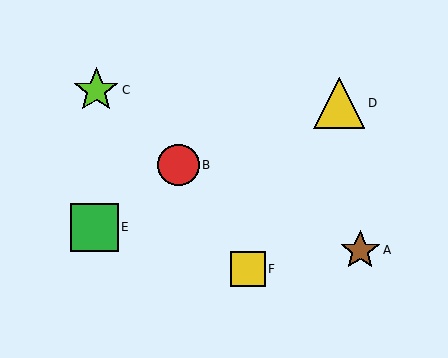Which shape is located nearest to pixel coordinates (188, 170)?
The red circle (labeled B) at (178, 165) is nearest to that location.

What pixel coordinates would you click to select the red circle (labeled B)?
Click at (178, 165) to select the red circle B.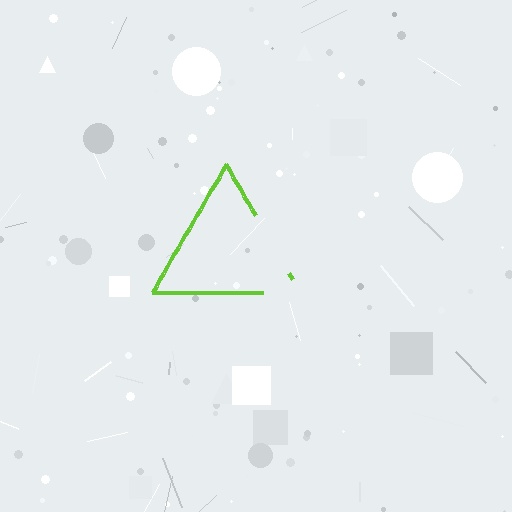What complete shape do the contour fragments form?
The contour fragments form a triangle.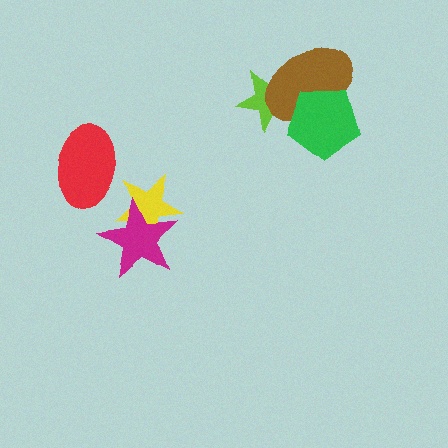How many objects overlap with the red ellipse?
0 objects overlap with the red ellipse.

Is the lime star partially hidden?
Yes, it is partially covered by another shape.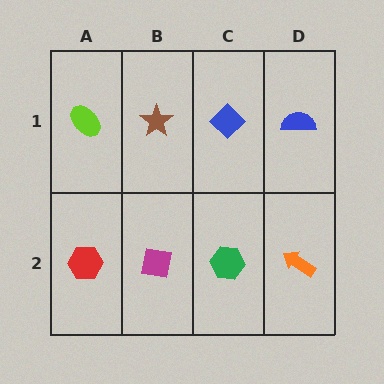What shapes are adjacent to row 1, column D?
An orange arrow (row 2, column D), a blue diamond (row 1, column C).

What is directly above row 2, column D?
A blue semicircle.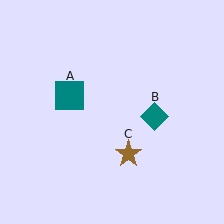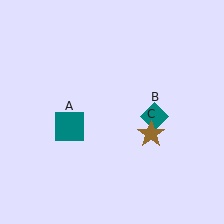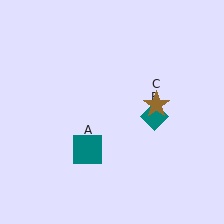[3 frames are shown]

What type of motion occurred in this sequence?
The teal square (object A), brown star (object C) rotated counterclockwise around the center of the scene.